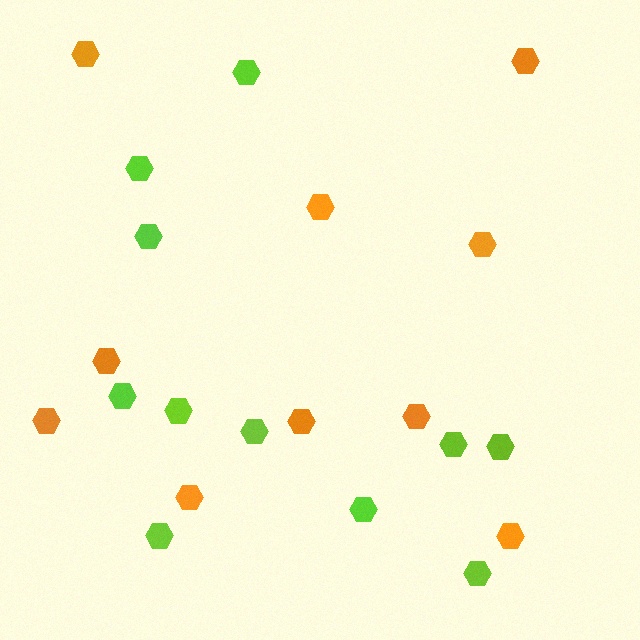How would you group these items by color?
There are 2 groups: one group of lime hexagons (11) and one group of orange hexagons (10).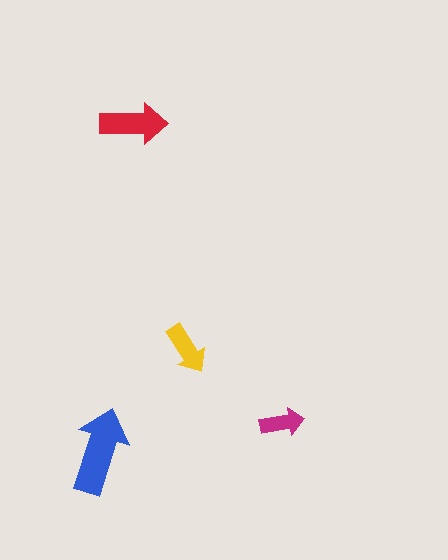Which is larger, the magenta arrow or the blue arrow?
The blue one.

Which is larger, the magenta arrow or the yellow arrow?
The yellow one.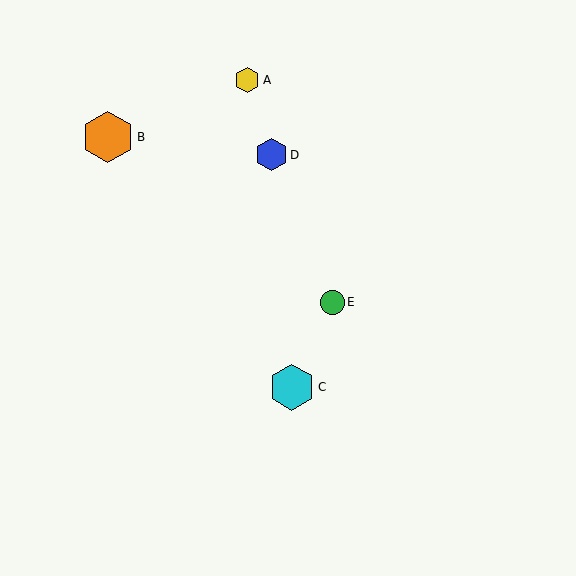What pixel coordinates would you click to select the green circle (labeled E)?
Click at (333, 302) to select the green circle E.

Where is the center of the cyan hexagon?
The center of the cyan hexagon is at (292, 387).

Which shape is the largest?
The orange hexagon (labeled B) is the largest.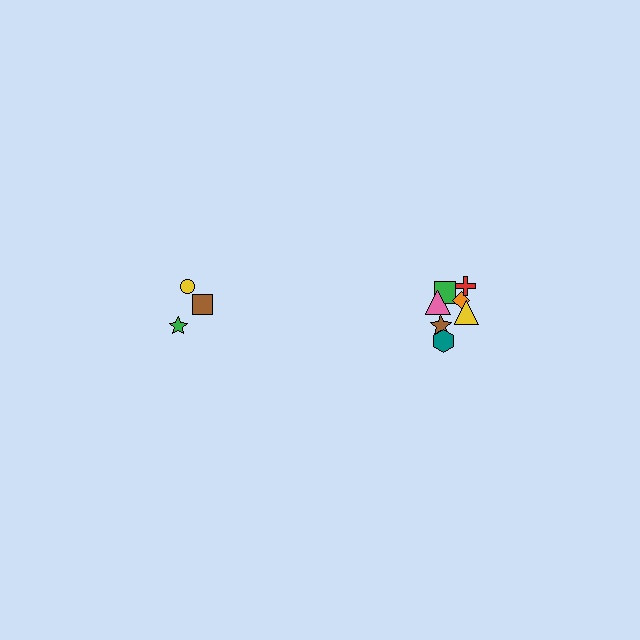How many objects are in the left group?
There are 3 objects.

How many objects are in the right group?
There are 7 objects.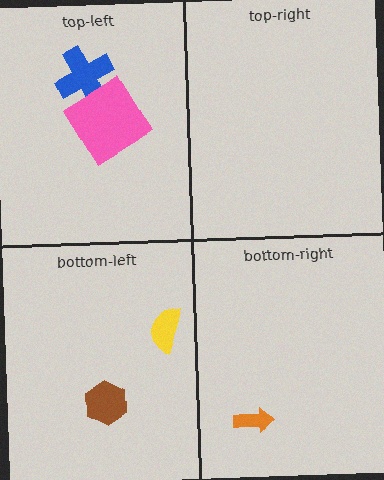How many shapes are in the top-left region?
2.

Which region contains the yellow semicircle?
The bottom-left region.